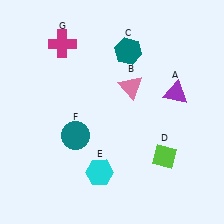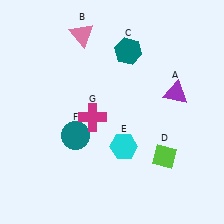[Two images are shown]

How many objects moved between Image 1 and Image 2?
3 objects moved between the two images.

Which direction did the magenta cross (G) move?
The magenta cross (G) moved down.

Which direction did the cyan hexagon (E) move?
The cyan hexagon (E) moved up.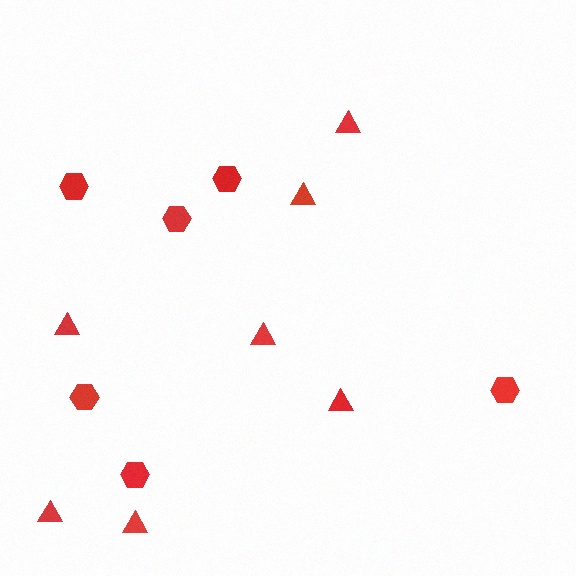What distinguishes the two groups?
There are 2 groups: one group of triangles (7) and one group of hexagons (6).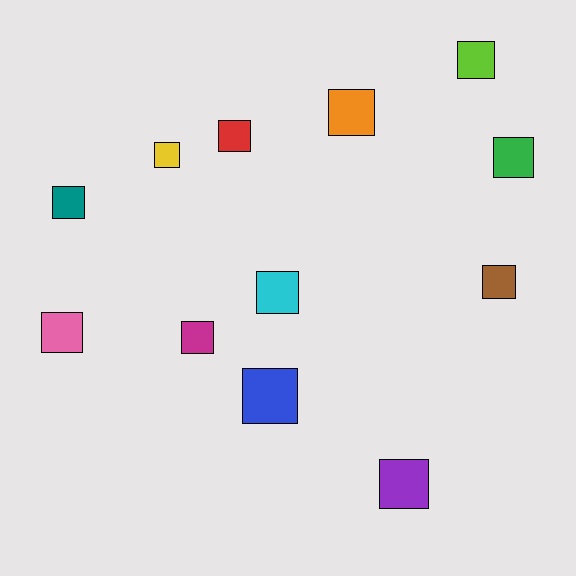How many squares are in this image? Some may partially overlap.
There are 12 squares.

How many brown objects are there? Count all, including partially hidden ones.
There is 1 brown object.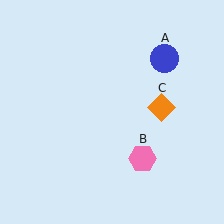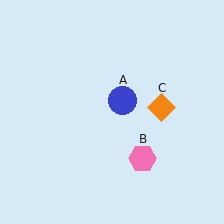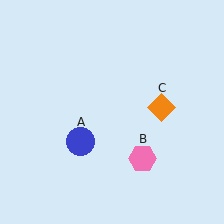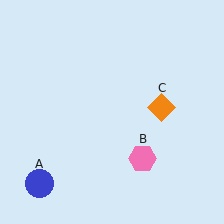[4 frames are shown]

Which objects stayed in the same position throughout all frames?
Pink hexagon (object B) and orange diamond (object C) remained stationary.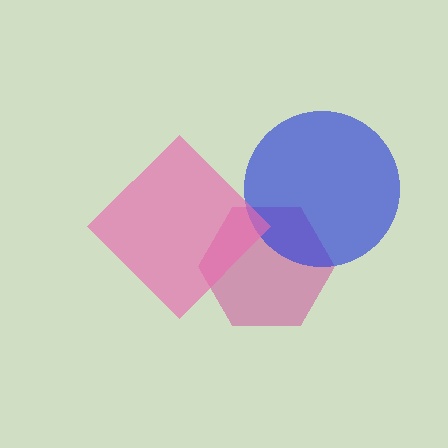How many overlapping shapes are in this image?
There are 3 overlapping shapes in the image.